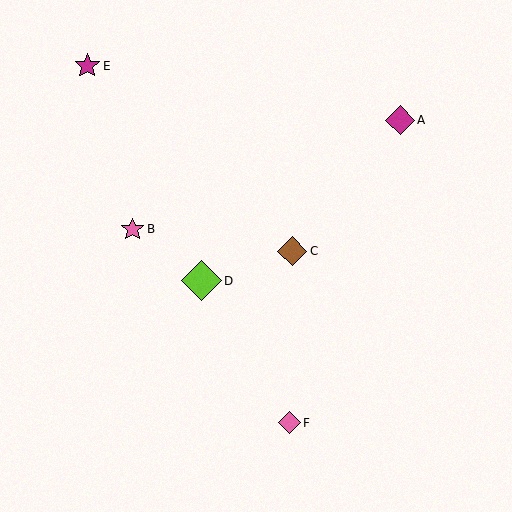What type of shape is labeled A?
Shape A is a magenta diamond.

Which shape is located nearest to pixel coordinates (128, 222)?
The pink star (labeled B) at (133, 229) is nearest to that location.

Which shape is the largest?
The lime diamond (labeled D) is the largest.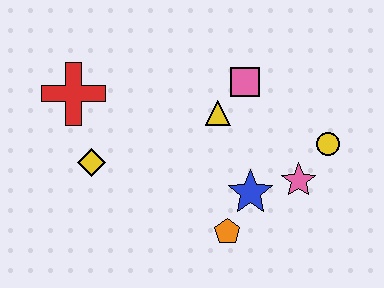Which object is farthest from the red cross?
The yellow circle is farthest from the red cross.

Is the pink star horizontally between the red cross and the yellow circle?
Yes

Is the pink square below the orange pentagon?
No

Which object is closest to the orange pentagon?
The blue star is closest to the orange pentagon.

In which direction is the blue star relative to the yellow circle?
The blue star is to the left of the yellow circle.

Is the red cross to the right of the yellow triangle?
No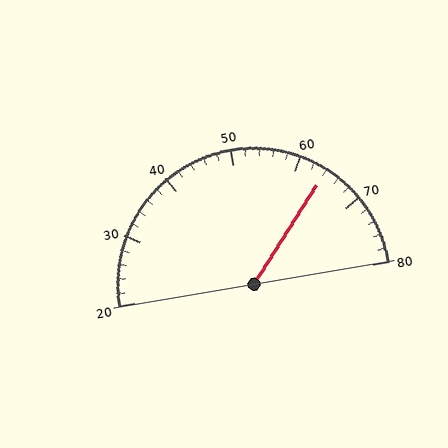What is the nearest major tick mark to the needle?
The nearest major tick mark is 60.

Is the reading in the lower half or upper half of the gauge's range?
The reading is in the upper half of the range (20 to 80).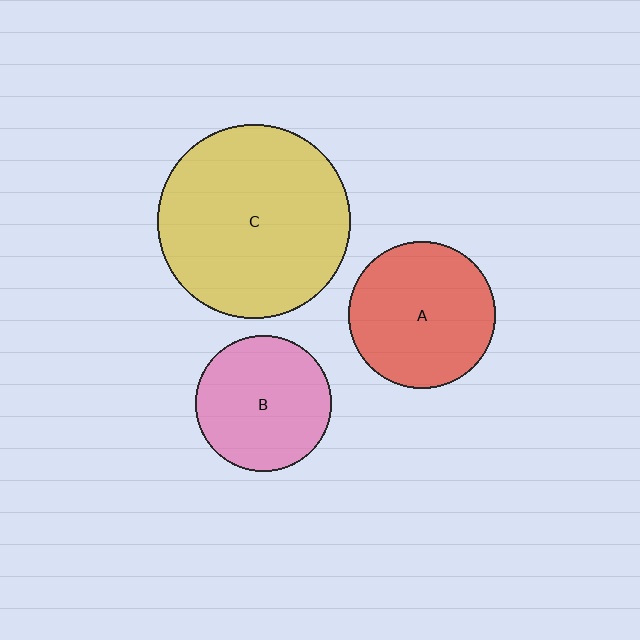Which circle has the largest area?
Circle C (yellow).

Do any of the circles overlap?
No, none of the circles overlap.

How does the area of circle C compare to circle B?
Approximately 2.0 times.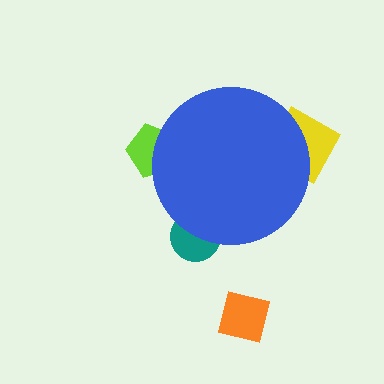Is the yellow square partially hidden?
Yes, the yellow square is partially hidden behind the blue circle.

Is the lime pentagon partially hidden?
Yes, the lime pentagon is partially hidden behind the blue circle.